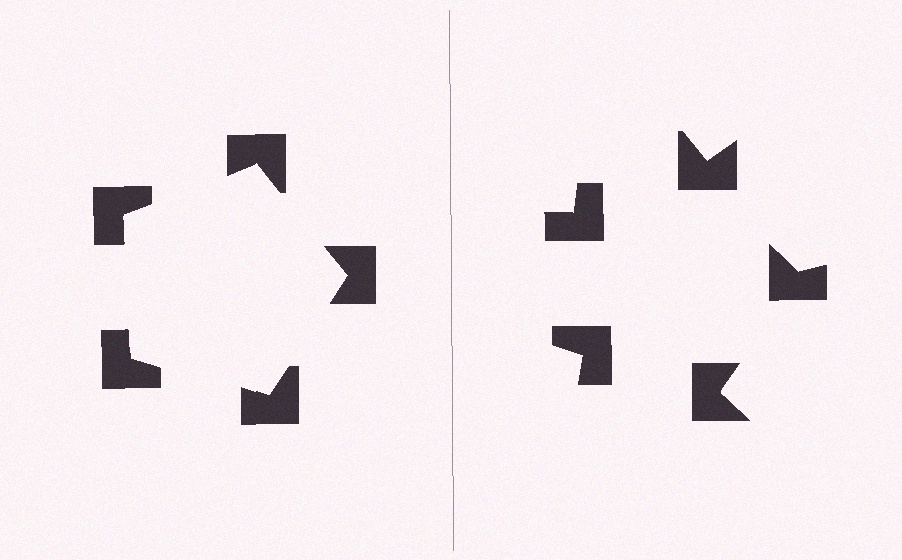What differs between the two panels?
The notched squares are positioned identically on both sides; only the wedge orientations differ. On the left they align to a pentagon; on the right they are misaligned.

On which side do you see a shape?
An illusory pentagon appears on the left side. On the right side the wedge cuts are rotated, so no coherent shape forms.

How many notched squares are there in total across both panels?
10 — 5 on each side.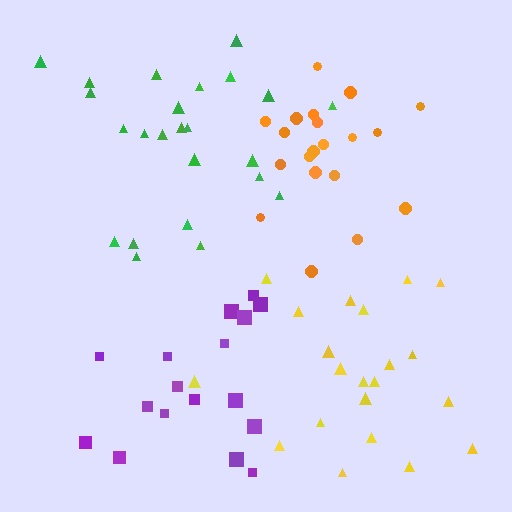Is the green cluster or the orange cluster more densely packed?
Orange.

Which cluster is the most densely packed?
Orange.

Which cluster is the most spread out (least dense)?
Purple.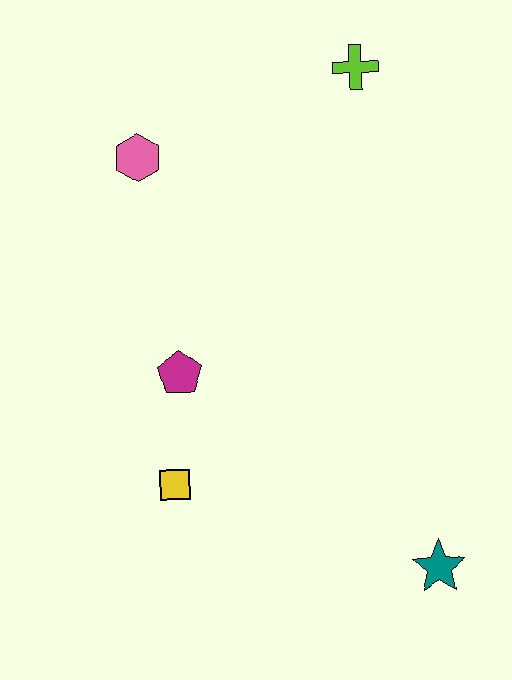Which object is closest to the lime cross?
The pink hexagon is closest to the lime cross.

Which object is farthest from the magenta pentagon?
The lime cross is farthest from the magenta pentagon.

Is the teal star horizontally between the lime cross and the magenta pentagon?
No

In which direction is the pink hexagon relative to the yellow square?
The pink hexagon is above the yellow square.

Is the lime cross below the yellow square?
No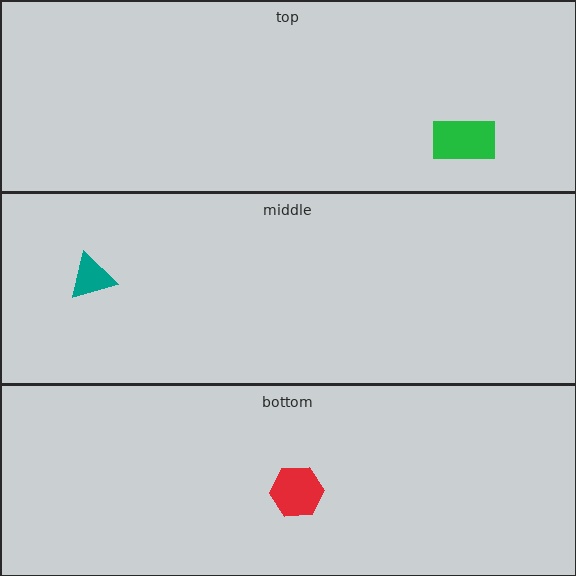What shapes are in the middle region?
The teal triangle.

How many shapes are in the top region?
1.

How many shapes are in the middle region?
1.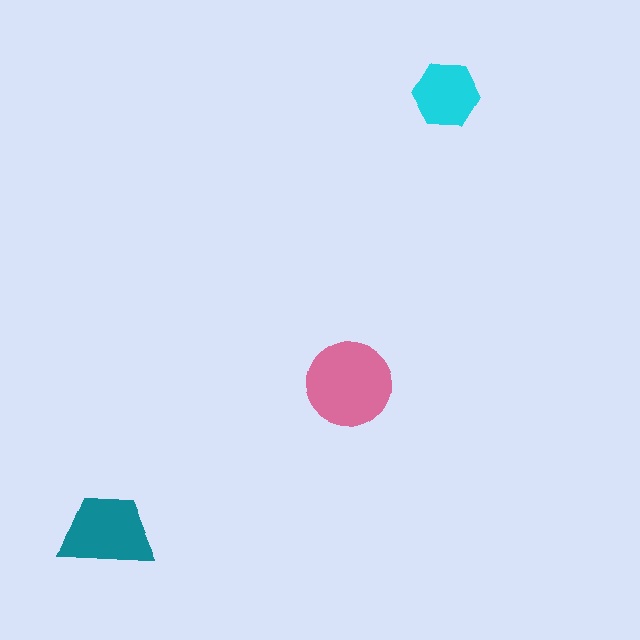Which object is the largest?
The pink circle.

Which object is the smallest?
The cyan hexagon.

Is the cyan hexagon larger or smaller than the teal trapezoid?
Smaller.